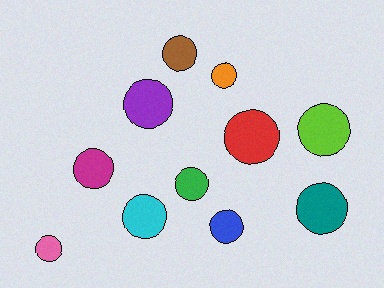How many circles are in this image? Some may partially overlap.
There are 11 circles.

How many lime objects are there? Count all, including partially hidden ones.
There is 1 lime object.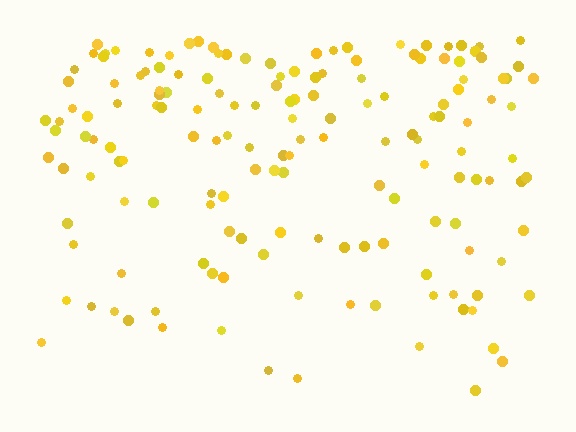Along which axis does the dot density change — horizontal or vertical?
Vertical.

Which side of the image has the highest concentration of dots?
The top.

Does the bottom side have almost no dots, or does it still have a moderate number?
Still a moderate number, just noticeably fewer than the top.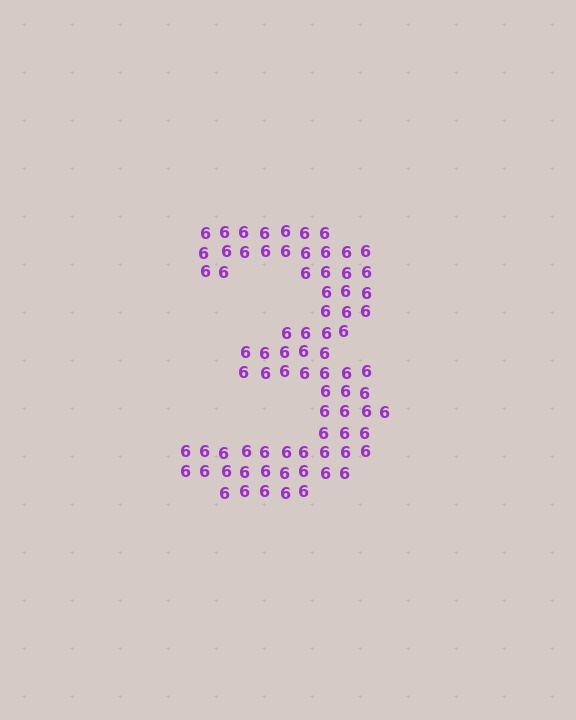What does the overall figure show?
The overall figure shows the digit 3.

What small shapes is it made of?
It is made of small digit 6's.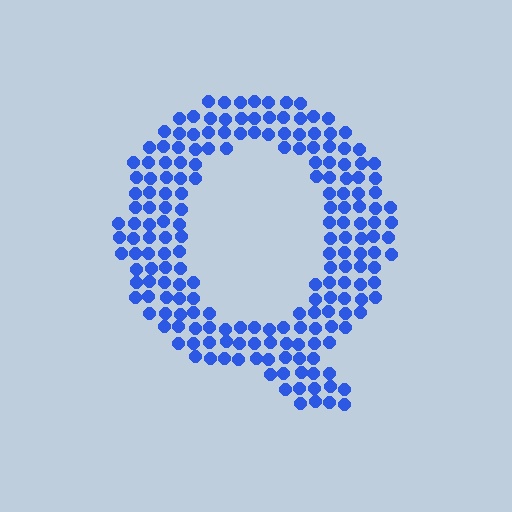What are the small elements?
The small elements are circles.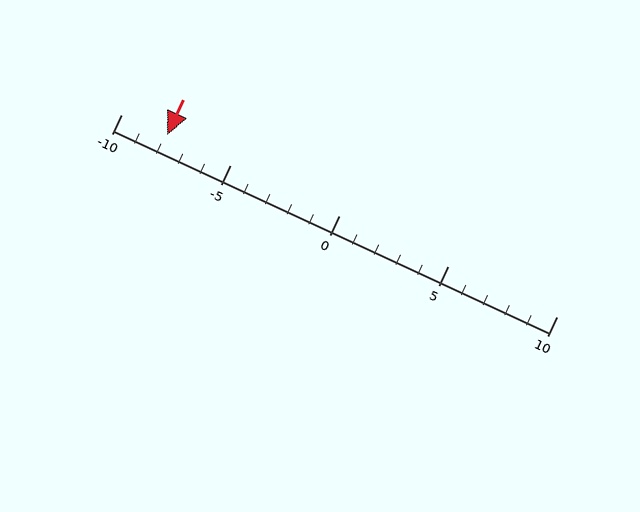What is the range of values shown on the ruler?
The ruler shows values from -10 to 10.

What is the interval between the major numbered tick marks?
The major tick marks are spaced 5 units apart.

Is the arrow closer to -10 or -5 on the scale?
The arrow is closer to -10.